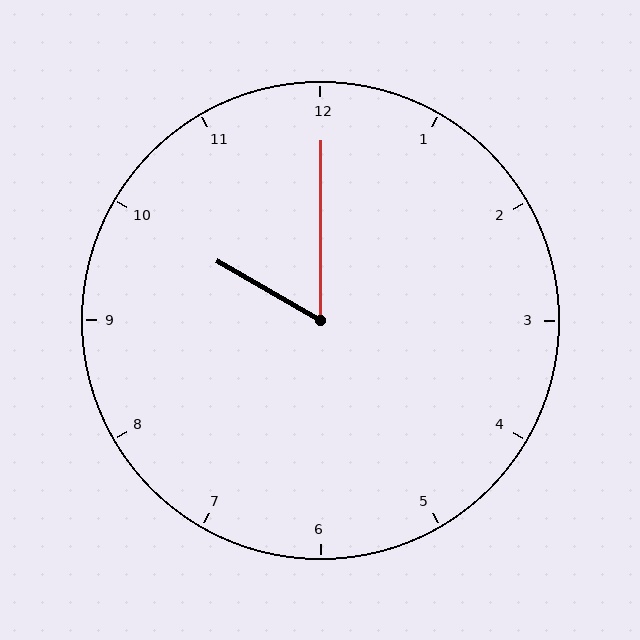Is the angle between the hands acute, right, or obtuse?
It is acute.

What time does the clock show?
10:00.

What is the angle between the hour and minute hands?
Approximately 60 degrees.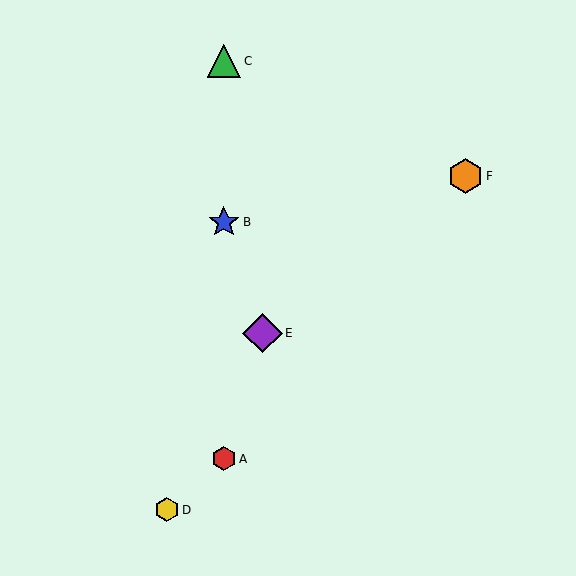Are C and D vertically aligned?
No, C is at x≈224 and D is at x≈167.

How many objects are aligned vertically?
3 objects (A, B, C) are aligned vertically.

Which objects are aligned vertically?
Objects A, B, C are aligned vertically.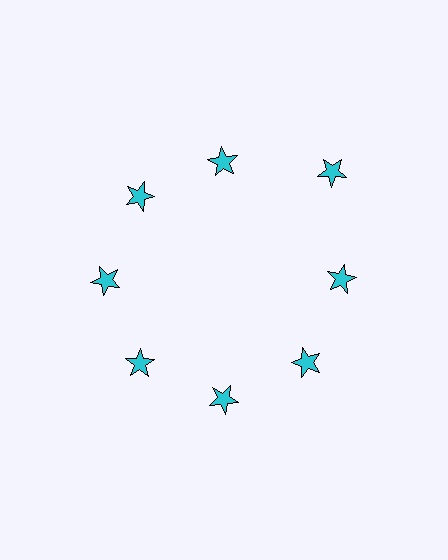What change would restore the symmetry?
The symmetry would be restored by moving it inward, back onto the ring so that all 8 stars sit at equal angles and equal distance from the center.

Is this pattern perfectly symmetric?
No. The 8 cyan stars are arranged in a ring, but one element near the 2 o'clock position is pushed outward from the center, breaking the 8-fold rotational symmetry.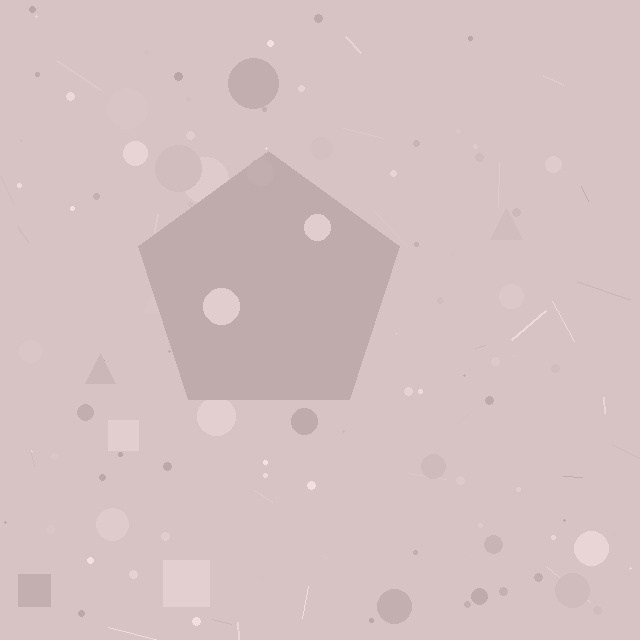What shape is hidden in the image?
A pentagon is hidden in the image.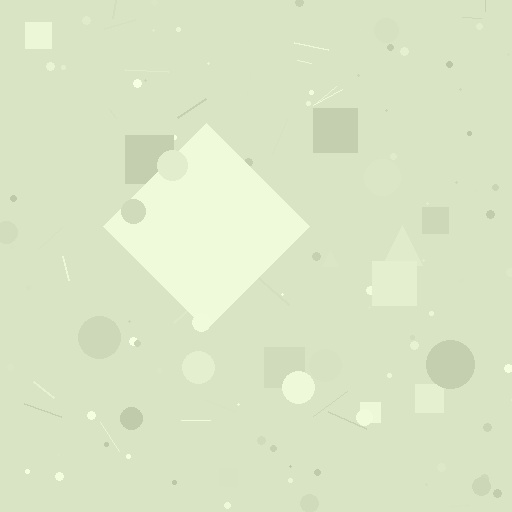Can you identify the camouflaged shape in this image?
The camouflaged shape is a diamond.